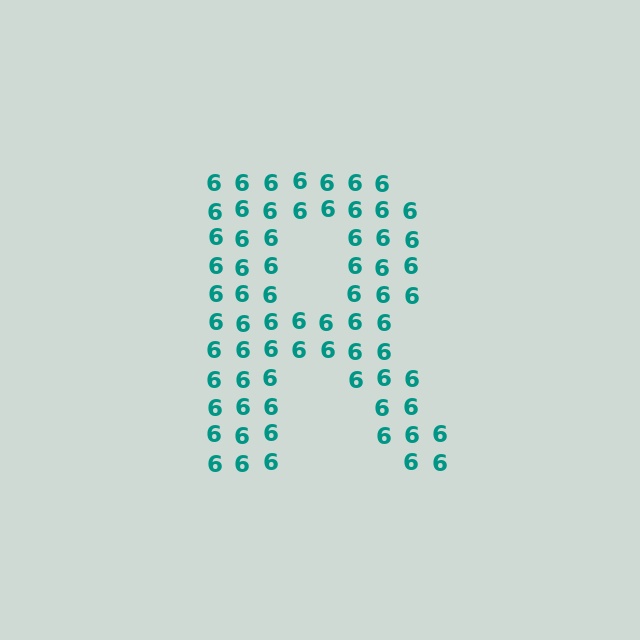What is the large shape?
The large shape is the letter R.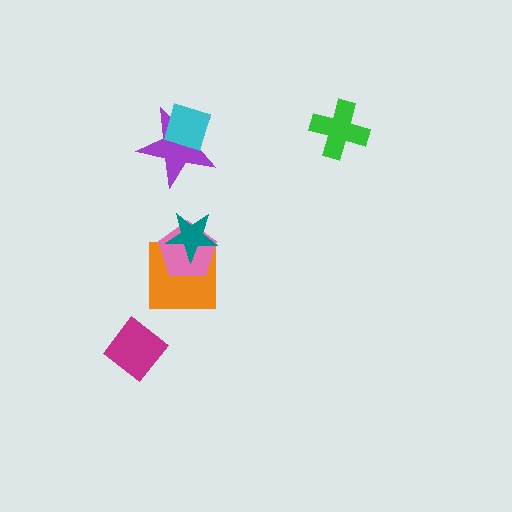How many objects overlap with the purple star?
1 object overlaps with the purple star.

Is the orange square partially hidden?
Yes, it is partially covered by another shape.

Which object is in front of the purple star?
The cyan diamond is in front of the purple star.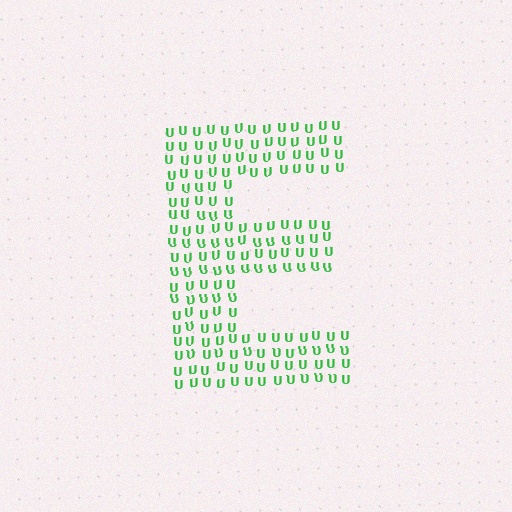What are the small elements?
The small elements are letter U's.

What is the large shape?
The large shape is the letter E.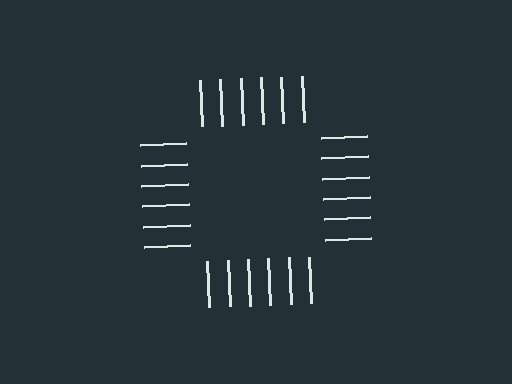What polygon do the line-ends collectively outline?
An illusory square — the line segments terminate on its edges but no continuous stroke is drawn.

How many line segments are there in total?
24 — 6 along each of the 4 edges.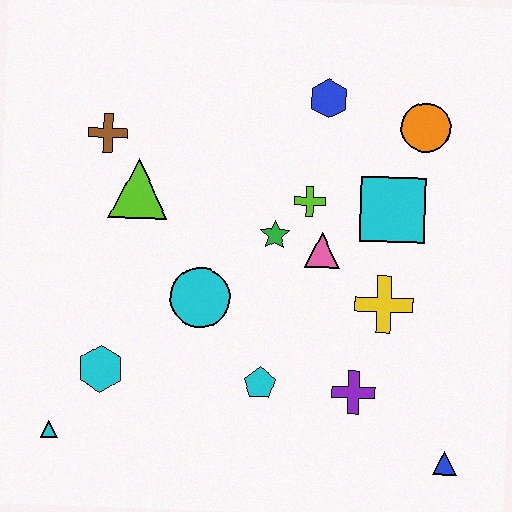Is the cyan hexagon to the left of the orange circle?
Yes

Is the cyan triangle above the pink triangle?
No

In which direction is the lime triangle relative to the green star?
The lime triangle is to the left of the green star.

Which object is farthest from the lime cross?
The cyan triangle is farthest from the lime cross.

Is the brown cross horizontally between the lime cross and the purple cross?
No